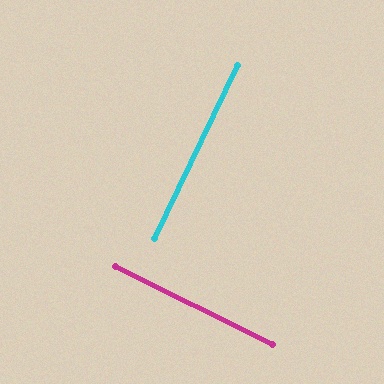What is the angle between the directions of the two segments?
Approximately 89 degrees.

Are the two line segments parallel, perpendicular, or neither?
Perpendicular — they meet at approximately 89°.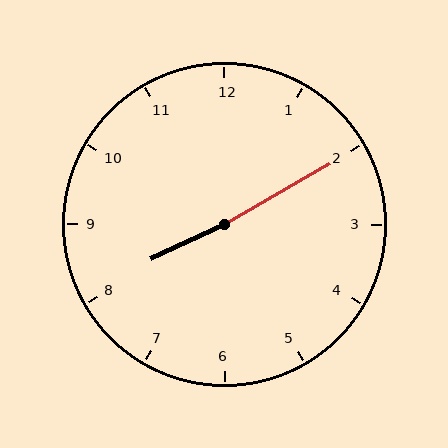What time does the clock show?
8:10.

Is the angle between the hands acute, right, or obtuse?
It is obtuse.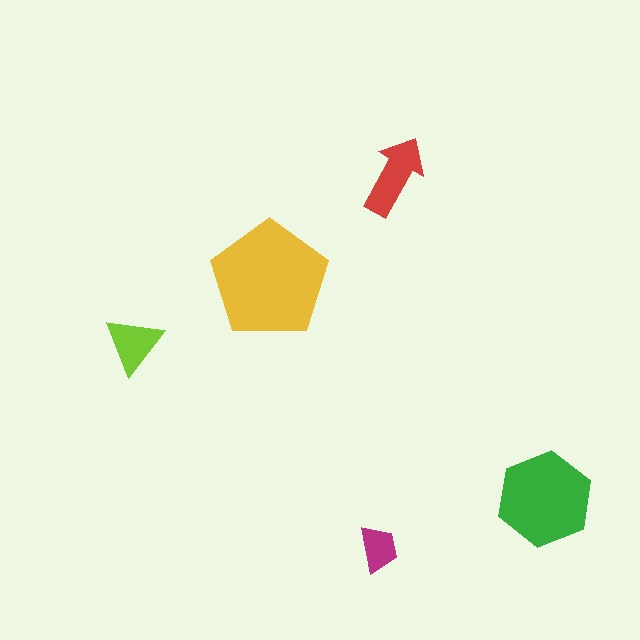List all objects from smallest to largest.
The magenta trapezoid, the lime triangle, the red arrow, the green hexagon, the yellow pentagon.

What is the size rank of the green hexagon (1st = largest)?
2nd.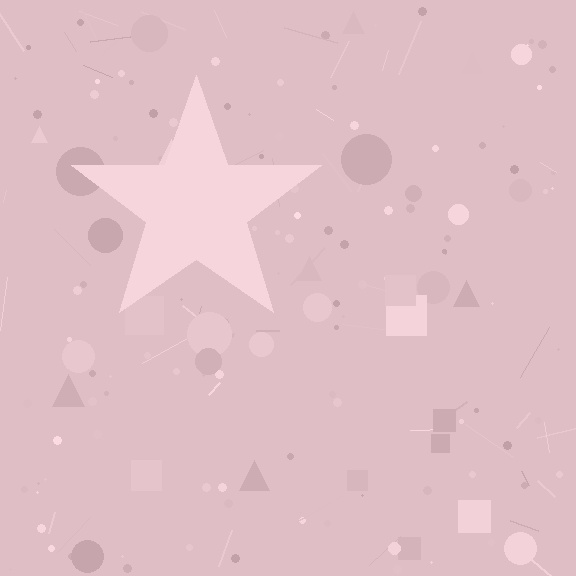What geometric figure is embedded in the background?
A star is embedded in the background.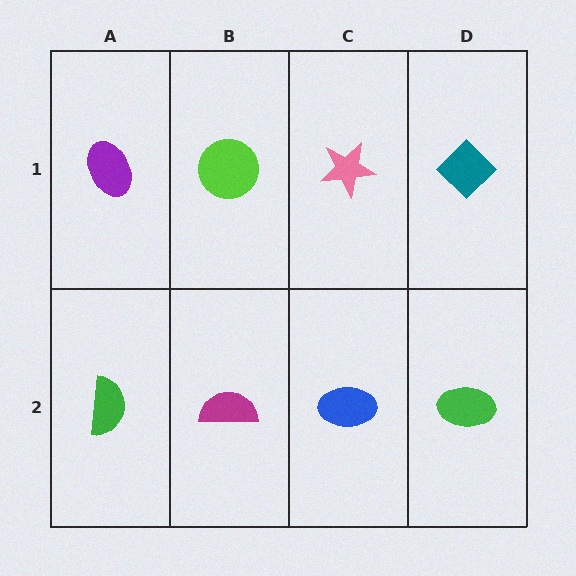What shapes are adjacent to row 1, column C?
A blue ellipse (row 2, column C), a lime circle (row 1, column B), a teal diamond (row 1, column D).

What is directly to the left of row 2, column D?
A blue ellipse.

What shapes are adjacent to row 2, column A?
A purple ellipse (row 1, column A), a magenta semicircle (row 2, column B).